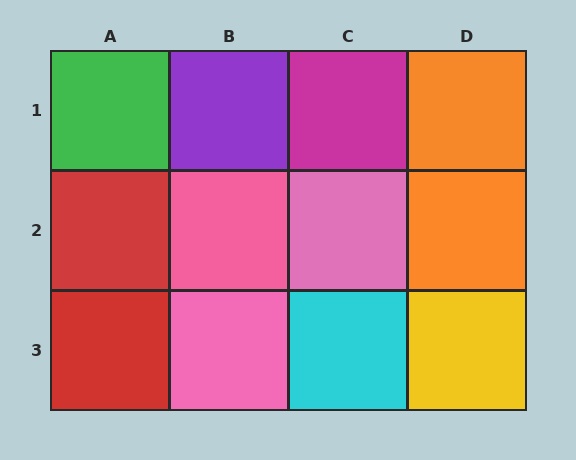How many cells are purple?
1 cell is purple.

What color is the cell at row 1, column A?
Green.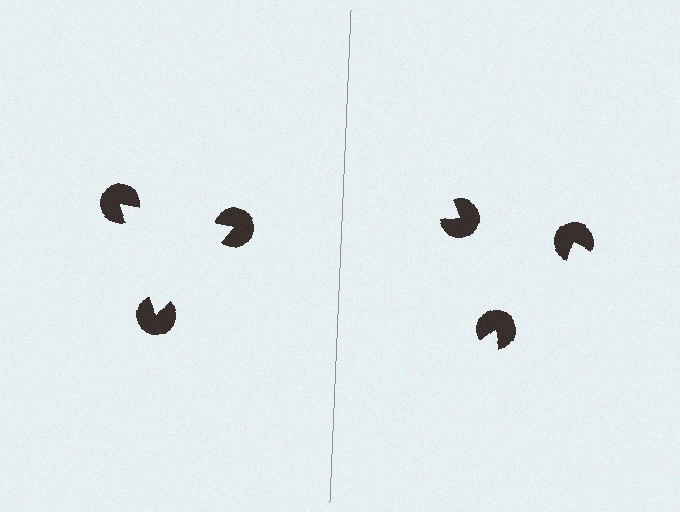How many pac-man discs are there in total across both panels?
6 — 3 on each side.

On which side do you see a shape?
An illusory triangle appears on the left side. On the right side the wedge cuts are rotated, so no coherent shape forms.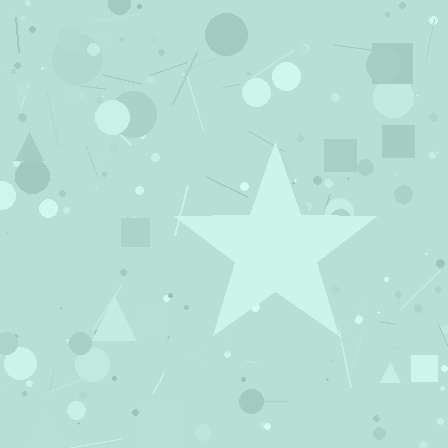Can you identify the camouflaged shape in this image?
The camouflaged shape is a star.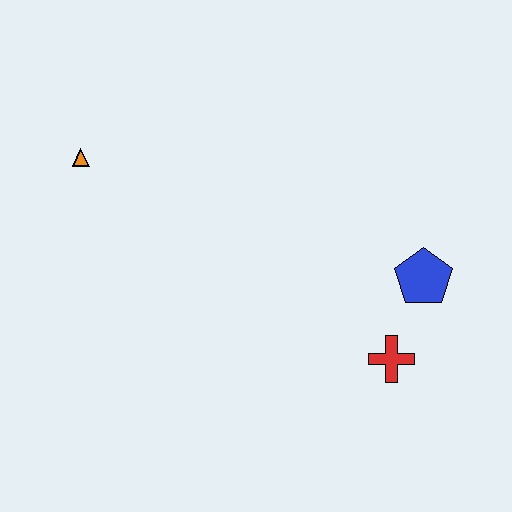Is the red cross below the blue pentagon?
Yes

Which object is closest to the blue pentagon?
The red cross is closest to the blue pentagon.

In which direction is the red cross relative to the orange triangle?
The red cross is to the right of the orange triangle.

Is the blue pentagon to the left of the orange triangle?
No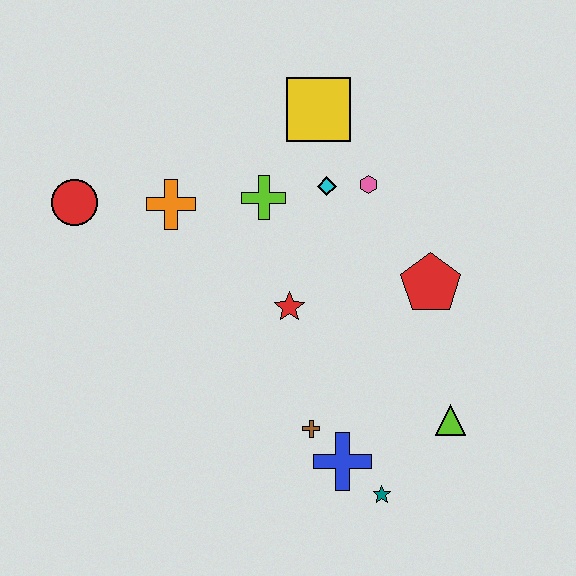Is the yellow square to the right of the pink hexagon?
No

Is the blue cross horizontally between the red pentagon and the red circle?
Yes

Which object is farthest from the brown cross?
The red circle is farthest from the brown cross.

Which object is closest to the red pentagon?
The pink hexagon is closest to the red pentagon.